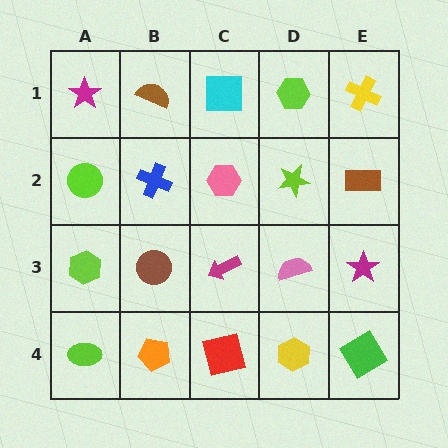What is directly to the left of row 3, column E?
A pink semicircle.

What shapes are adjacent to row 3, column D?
A lime star (row 2, column D), a yellow hexagon (row 4, column D), a magenta arrow (row 3, column C), a magenta star (row 3, column E).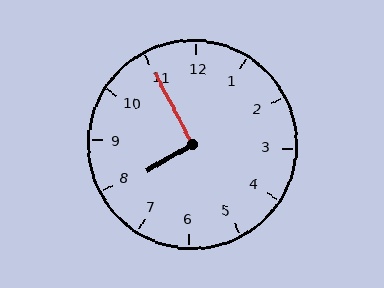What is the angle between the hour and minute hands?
Approximately 92 degrees.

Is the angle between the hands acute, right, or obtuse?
It is right.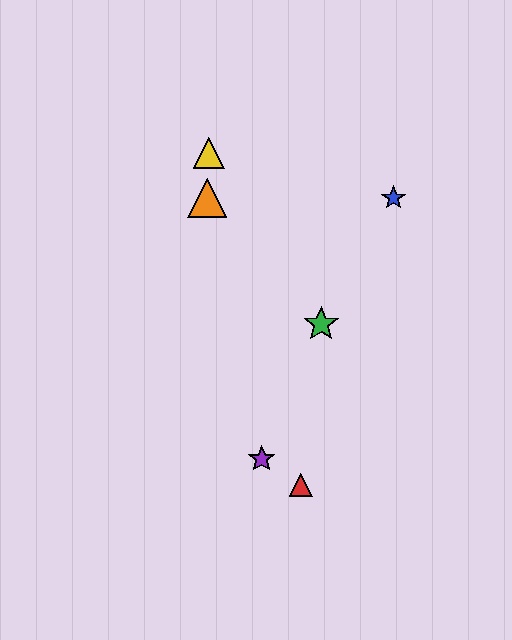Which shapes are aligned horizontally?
The blue star, the orange triangle are aligned horizontally.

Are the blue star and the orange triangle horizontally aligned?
Yes, both are at y≈198.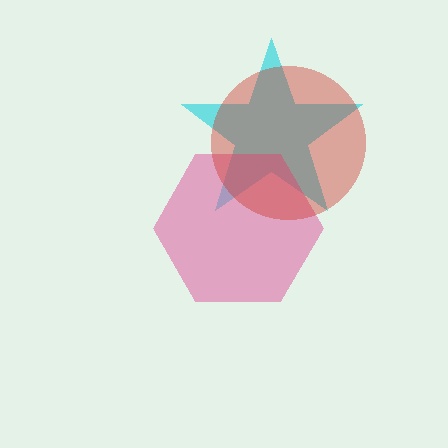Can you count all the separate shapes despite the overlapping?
Yes, there are 3 separate shapes.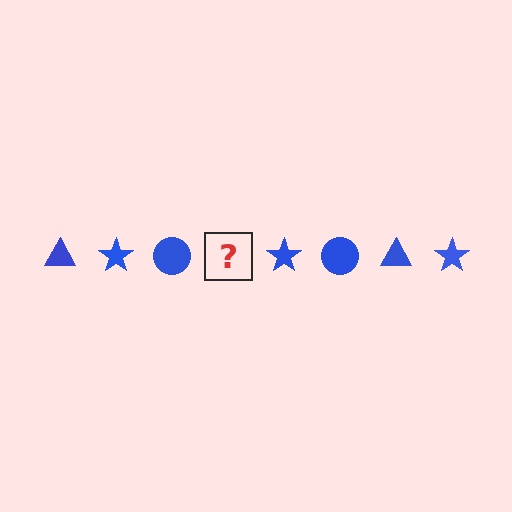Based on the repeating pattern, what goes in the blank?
The blank should be a blue triangle.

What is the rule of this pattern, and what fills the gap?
The rule is that the pattern cycles through triangle, star, circle shapes in blue. The gap should be filled with a blue triangle.